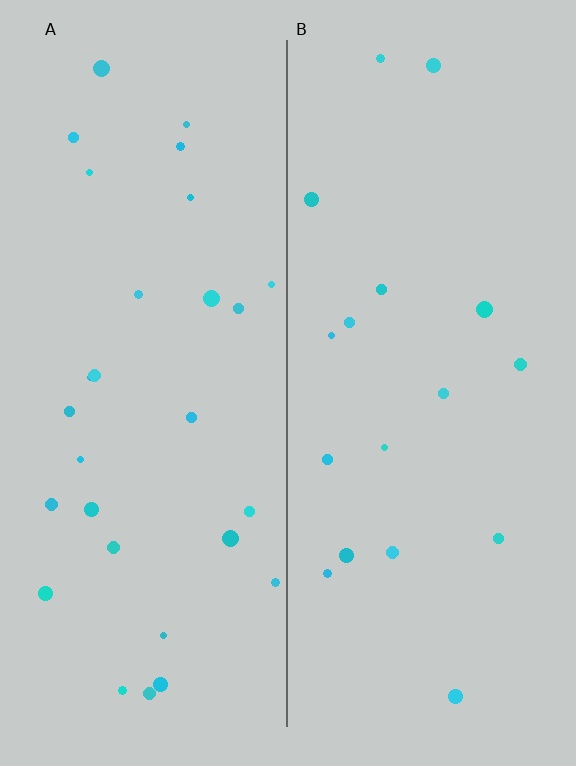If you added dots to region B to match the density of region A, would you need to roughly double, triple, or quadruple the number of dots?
Approximately double.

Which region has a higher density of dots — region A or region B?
A (the left).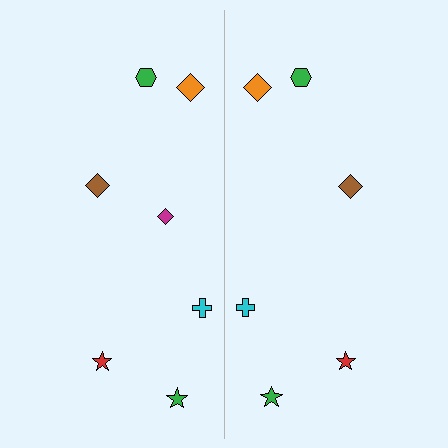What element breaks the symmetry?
A magenta diamond is missing from the right side.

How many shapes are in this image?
There are 13 shapes in this image.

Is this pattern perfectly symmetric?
No, the pattern is not perfectly symmetric. A magenta diamond is missing from the right side.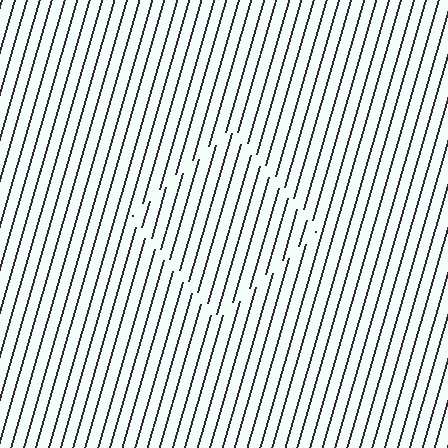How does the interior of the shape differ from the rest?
The interior of the shape contains the same grating, shifted by half a period — the contour is defined by the phase discontinuity where line-ends from the inner and outer gratings abut.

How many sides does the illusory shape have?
4 sides — the line-ends trace a square.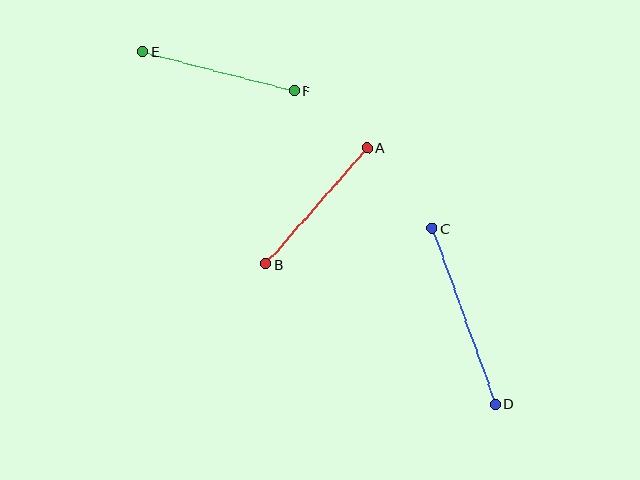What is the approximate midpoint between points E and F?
The midpoint is at approximately (218, 71) pixels.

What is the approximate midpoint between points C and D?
The midpoint is at approximately (464, 316) pixels.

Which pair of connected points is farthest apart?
Points C and D are farthest apart.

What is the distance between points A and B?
The distance is approximately 154 pixels.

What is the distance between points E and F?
The distance is approximately 157 pixels.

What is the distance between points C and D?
The distance is approximately 187 pixels.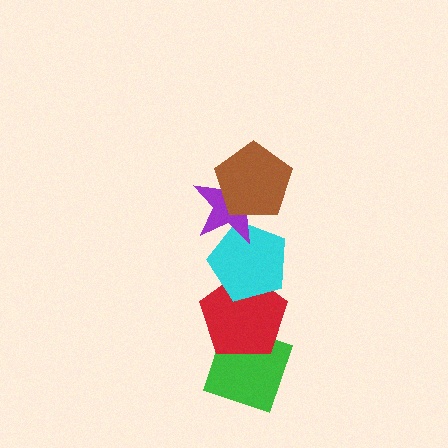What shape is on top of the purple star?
The brown pentagon is on top of the purple star.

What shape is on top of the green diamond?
The red pentagon is on top of the green diamond.